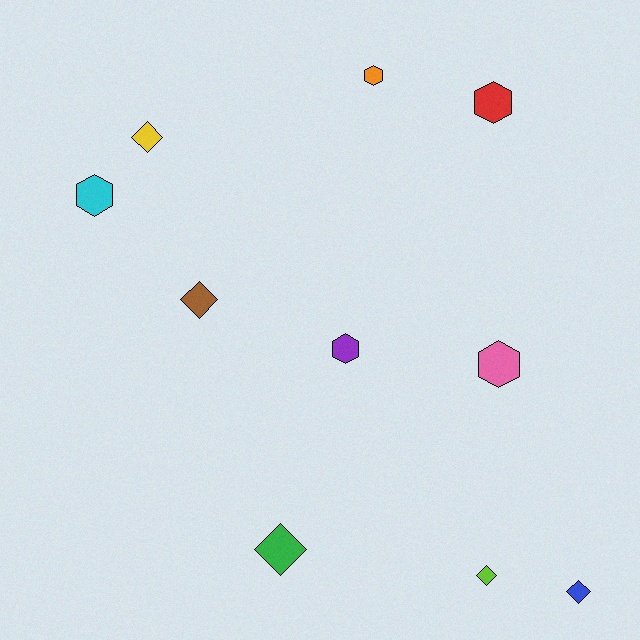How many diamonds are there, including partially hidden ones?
There are 5 diamonds.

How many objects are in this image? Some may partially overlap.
There are 10 objects.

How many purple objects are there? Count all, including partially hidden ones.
There is 1 purple object.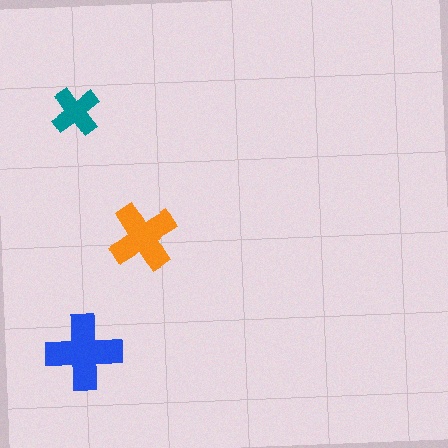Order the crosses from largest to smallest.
the blue one, the orange one, the teal one.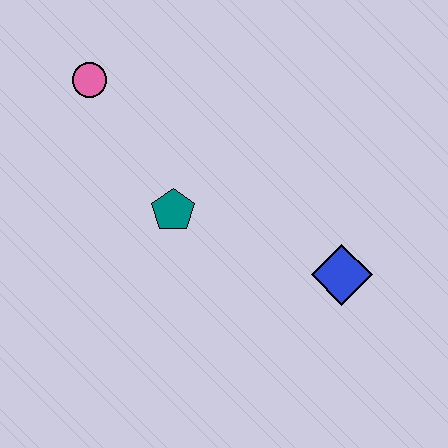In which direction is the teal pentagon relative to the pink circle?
The teal pentagon is below the pink circle.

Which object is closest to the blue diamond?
The teal pentagon is closest to the blue diamond.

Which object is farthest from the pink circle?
The blue diamond is farthest from the pink circle.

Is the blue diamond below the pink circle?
Yes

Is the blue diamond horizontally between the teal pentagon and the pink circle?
No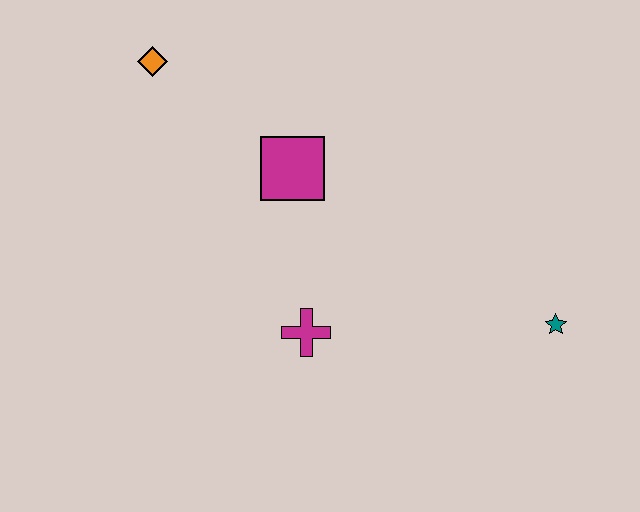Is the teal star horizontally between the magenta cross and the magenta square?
No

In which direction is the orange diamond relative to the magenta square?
The orange diamond is to the left of the magenta square.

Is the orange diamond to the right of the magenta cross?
No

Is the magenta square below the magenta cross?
No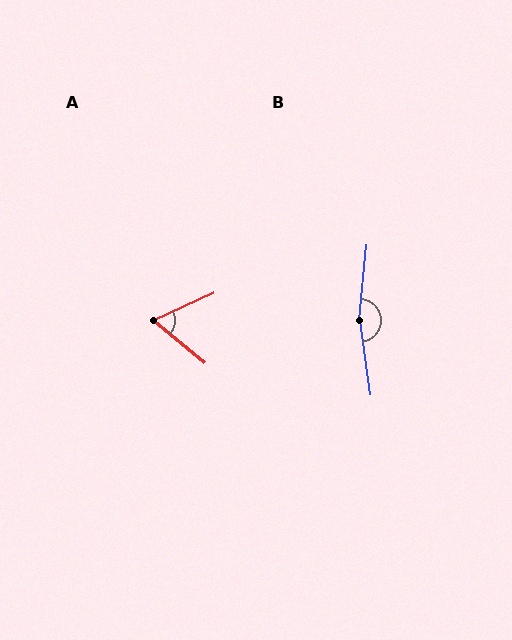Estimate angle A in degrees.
Approximately 64 degrees.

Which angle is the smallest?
A, at approximately 64 degrees.